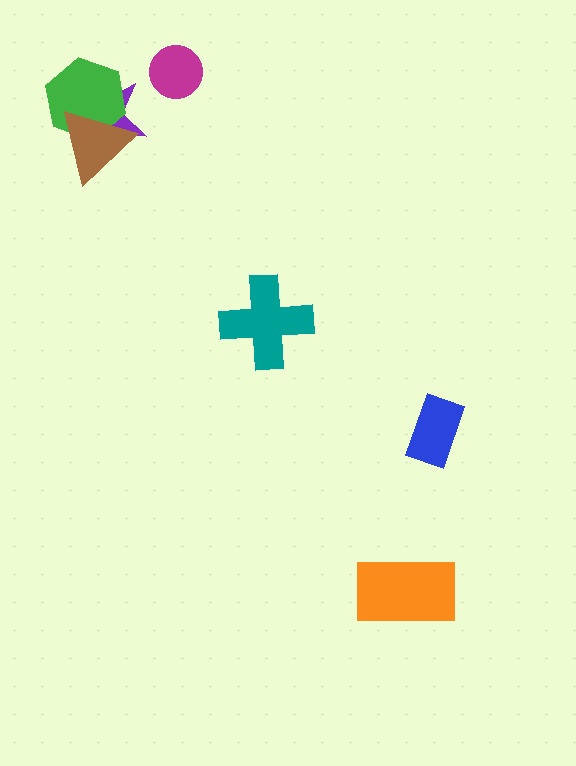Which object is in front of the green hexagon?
The brown triangle is in front of the green hexagon.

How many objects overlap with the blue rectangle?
0 objects overlap with the blue rectangle.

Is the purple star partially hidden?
Yes, it is partially covered by another shape.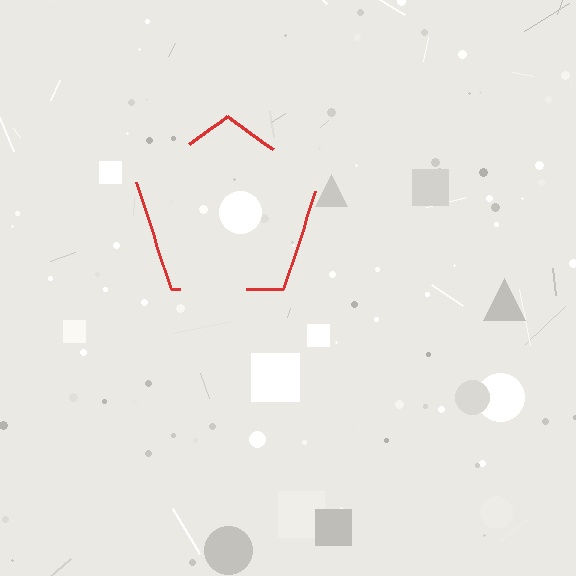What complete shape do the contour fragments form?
The contour fragments form a pentagon.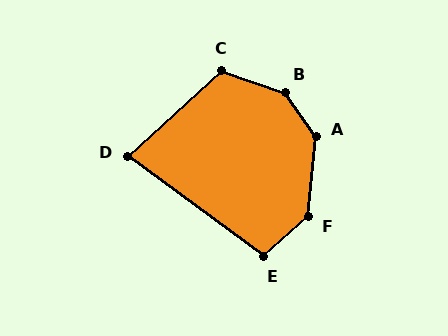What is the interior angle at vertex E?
Approximately 101 degrees (obtuse).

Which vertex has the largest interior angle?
B, at approximately 144 degrees.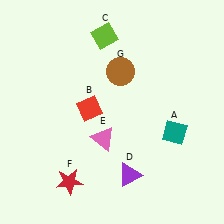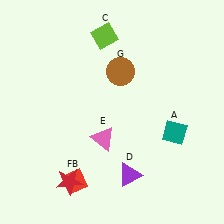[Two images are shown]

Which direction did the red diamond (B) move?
The red diamond (B) moved down.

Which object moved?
The red diamond (B) moved down.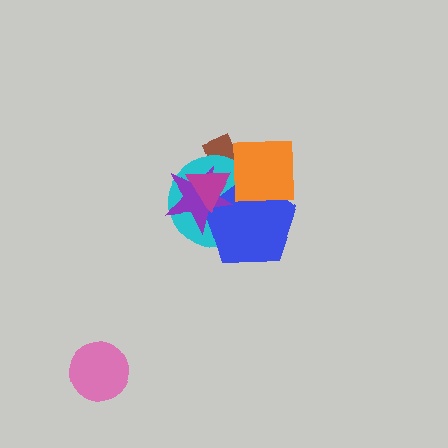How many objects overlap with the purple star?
4 objects overlap with the purple star.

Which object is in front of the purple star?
The magenta triangle is in front of the purple star.